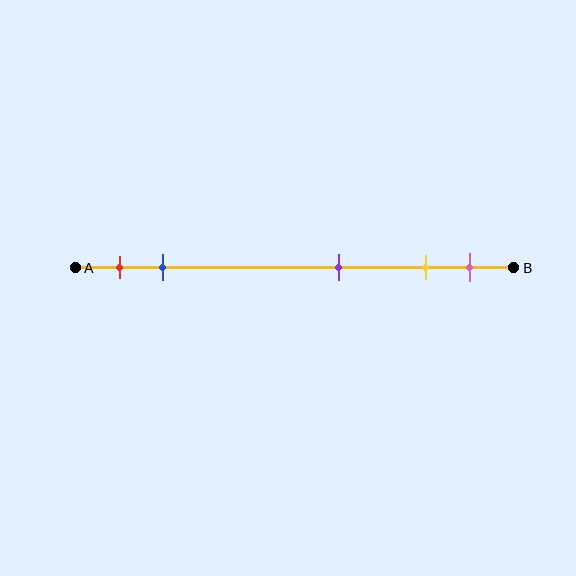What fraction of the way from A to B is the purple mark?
The purple mark is approximately 60% (0.6) of the way from A to B.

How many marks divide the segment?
There are 5 marks dividing the segment.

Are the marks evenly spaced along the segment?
No, the marks are not evenly spaced.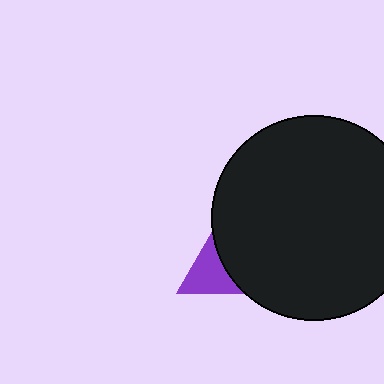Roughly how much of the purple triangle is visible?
A small part of it is visible (roughly 34%).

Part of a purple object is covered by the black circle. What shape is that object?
It is a triangle.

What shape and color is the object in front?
The object in front is a black circle.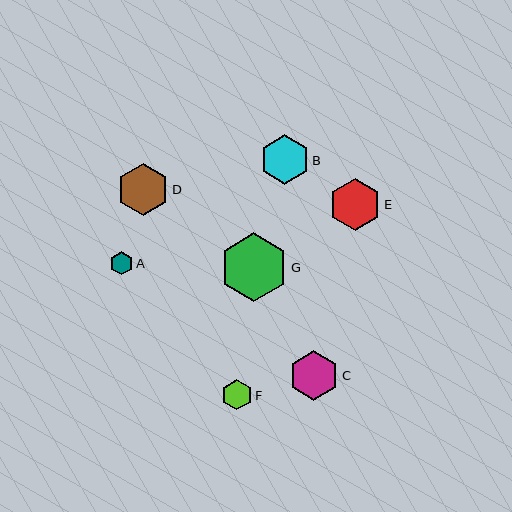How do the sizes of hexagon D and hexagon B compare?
Hexagon D and hexagon B are approximately the same size.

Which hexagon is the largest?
Hexagon G is the largest with a size of approximately 69 pixels.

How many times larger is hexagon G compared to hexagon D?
Hexagon G is approximately 1.3 times the size of hexagon D.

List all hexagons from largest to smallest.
From largest to smallest: G, D, E, C, B, F, A.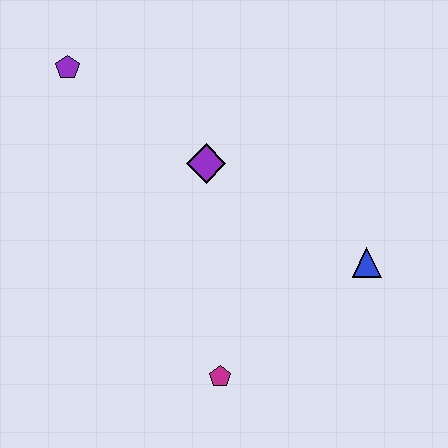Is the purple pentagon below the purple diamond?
No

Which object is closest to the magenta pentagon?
The blue triangle is closest to the magenta pentagon.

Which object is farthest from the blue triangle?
The purple pentagon is farthest from the blue triangle.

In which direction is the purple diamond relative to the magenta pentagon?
The purple diamond is above the magenta pentagon.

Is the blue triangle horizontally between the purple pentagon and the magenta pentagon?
No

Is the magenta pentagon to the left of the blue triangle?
Yes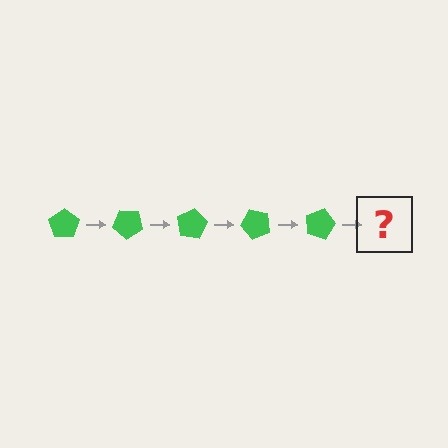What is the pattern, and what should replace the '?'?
The pattern is that the pentagon rotates 40 degrees each step. The '?' should be a green pentagon rotated 200 degrees.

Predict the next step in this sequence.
The next step is a green pentagon rotated 200 degrees.